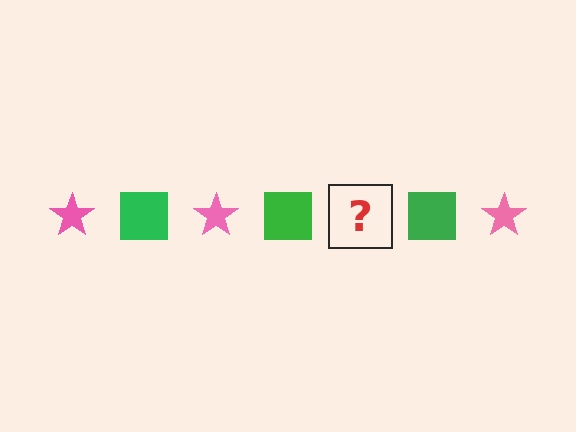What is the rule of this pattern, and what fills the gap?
The rule is that the pattern alternates between pink star and green square. The gap should be filled with a pink star.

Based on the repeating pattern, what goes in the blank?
The blank should be a pink star.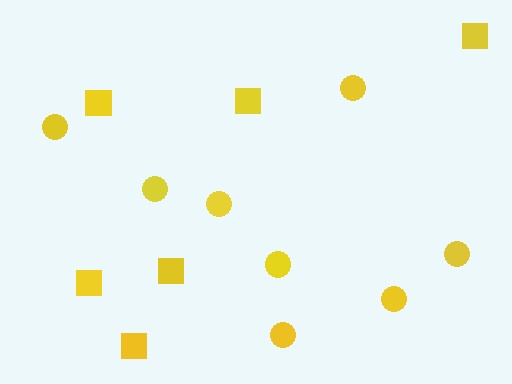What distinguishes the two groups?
There are 2 groups: one group of squares (6) and one group of circles (8).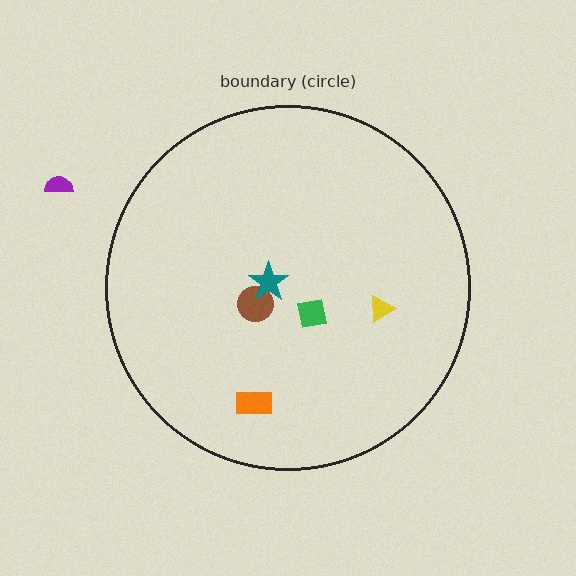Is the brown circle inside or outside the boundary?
Inside.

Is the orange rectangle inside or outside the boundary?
Inside.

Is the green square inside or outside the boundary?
Inside.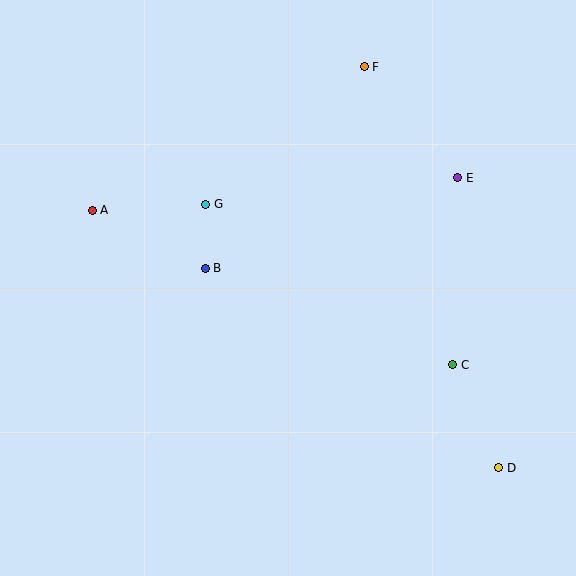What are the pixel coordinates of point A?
Point A is at (92, 210).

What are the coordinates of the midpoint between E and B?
The midpoint between E and B is at (331, 223).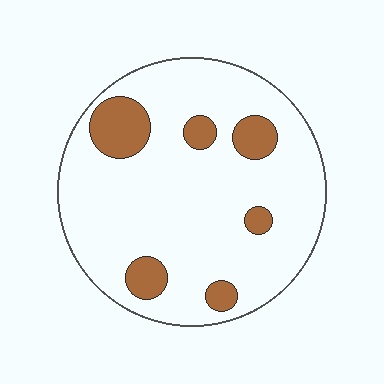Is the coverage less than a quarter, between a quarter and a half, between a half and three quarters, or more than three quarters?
Less than a quarter.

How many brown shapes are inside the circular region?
6.